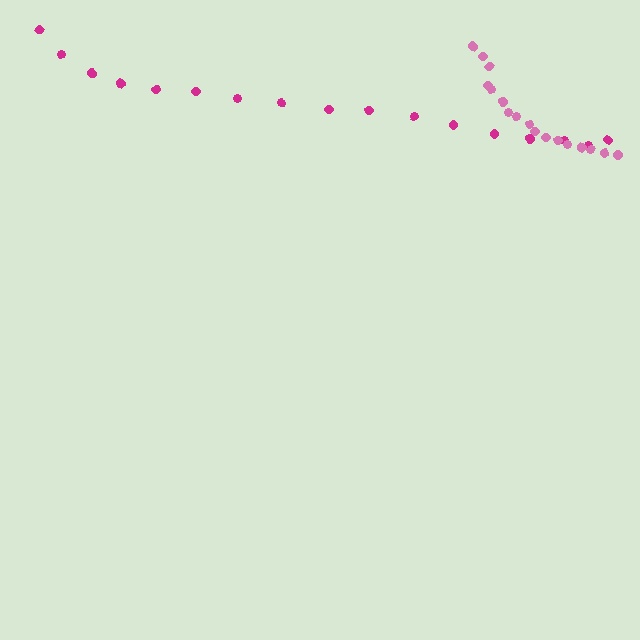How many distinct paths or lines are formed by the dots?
There are 2 distinct paths.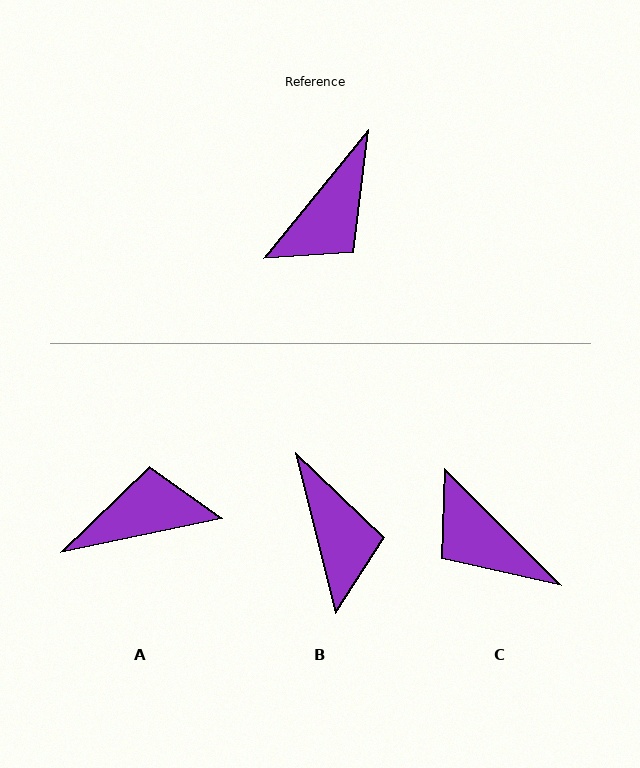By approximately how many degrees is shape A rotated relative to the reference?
Approximately 141 degrees counter-clockwise.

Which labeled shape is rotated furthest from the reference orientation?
A, about 141 degrees away.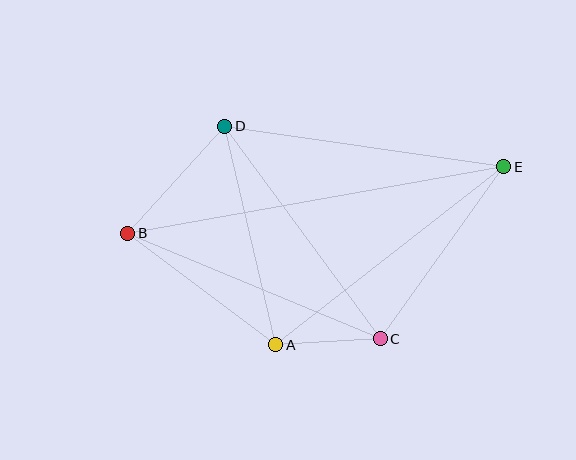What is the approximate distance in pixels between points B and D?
The distance between B and D is approximately 144 pixels.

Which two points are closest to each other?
Points A and C are closest to each other.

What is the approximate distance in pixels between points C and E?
The distance between C and E is approximately 212 pixels.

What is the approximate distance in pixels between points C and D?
The distance between C and D is approximately 263 pixels.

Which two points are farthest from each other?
Points B and E are farthest from each other.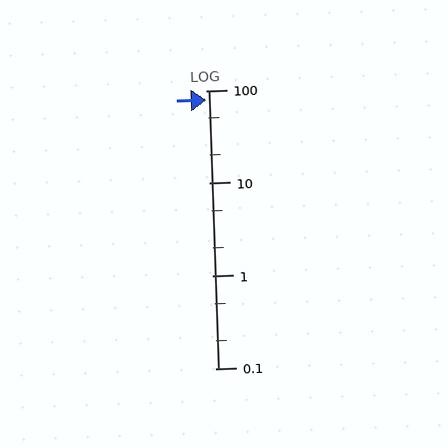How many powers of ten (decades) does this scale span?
The scale spans 3 decades, from 0.1 to 100.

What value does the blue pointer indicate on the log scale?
The pointer indicates approximately 79.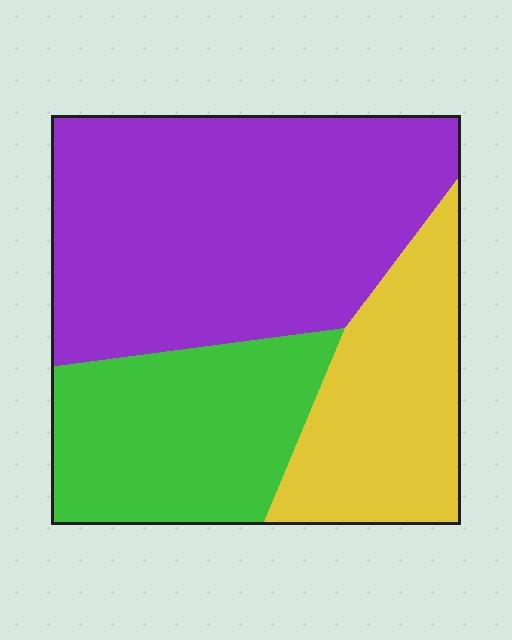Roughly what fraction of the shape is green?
Green covers roughly 25% of the shape.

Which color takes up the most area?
Purple, at roughly 50%.